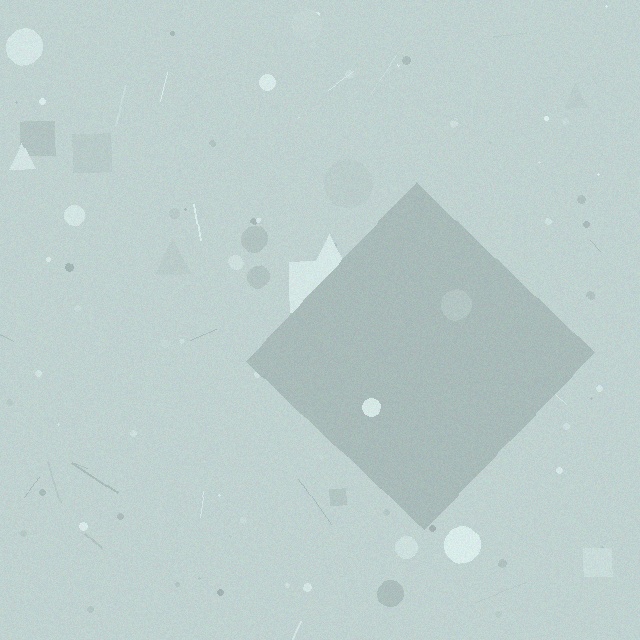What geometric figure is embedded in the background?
A diamond is embedded in the background.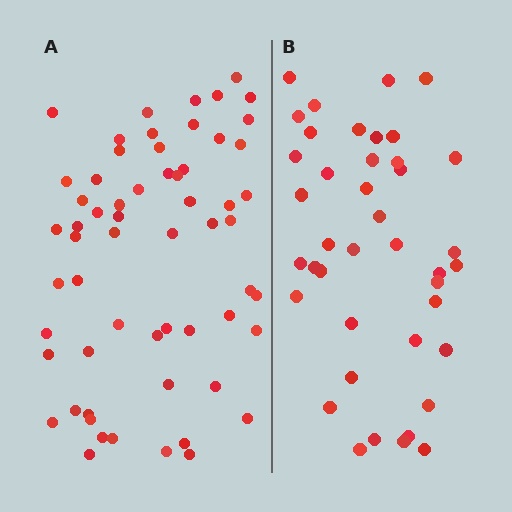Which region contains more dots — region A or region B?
Region A (the left region) has more dots.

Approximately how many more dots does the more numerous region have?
Region A has approximately 20 more dots than region B.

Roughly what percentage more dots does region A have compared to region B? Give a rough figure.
About 45% more.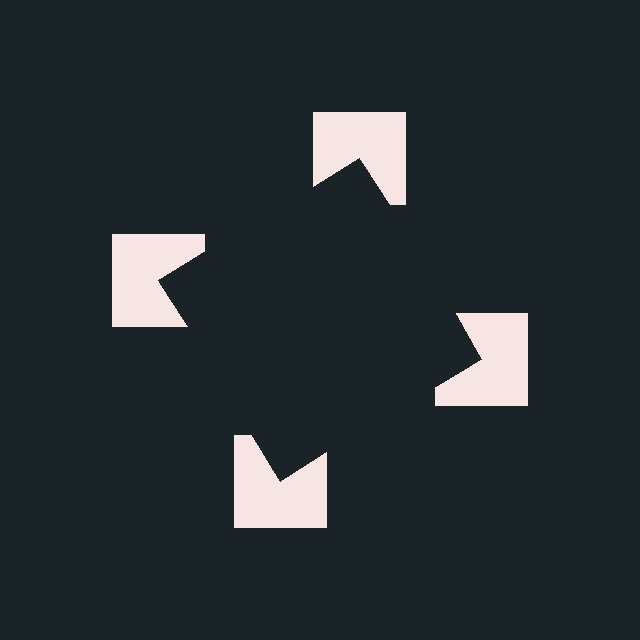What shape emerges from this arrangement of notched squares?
An illusory square — its edges are inferred from the aligned wedge cuts in the notched squares, not physically drawn.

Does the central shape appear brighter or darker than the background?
It typically appears slightly darker than the background, even though no actual brightness change is drawn.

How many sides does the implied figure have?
4 sides.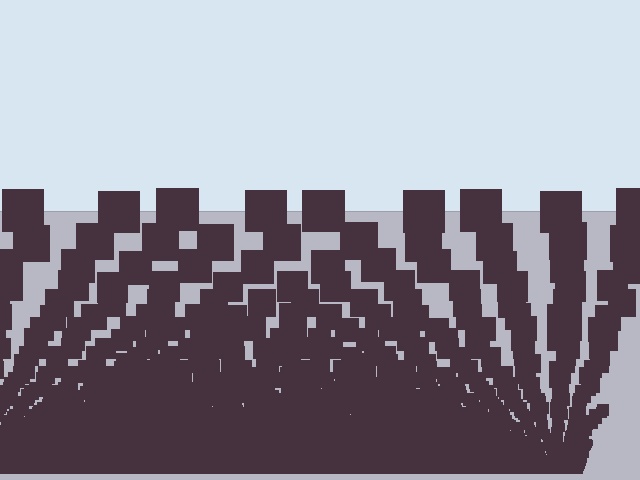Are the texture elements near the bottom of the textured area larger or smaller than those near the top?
Smaller. The gradient is inverted — elements near the bottom are smaller and denser.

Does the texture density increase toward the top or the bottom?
Density increases toward the bottom.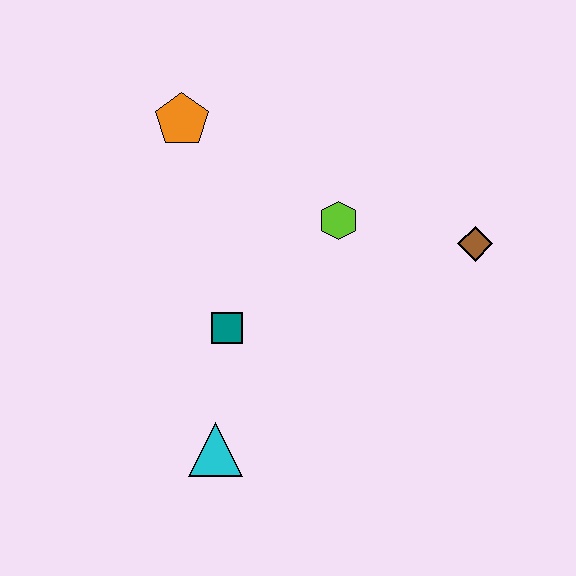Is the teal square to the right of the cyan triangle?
Yes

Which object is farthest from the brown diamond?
The cyan triangle is farthest from the brown diamond.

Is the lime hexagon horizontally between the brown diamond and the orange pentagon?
Yes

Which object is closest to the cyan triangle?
The teal square is closest to the cyan triangle.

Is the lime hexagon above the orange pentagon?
No